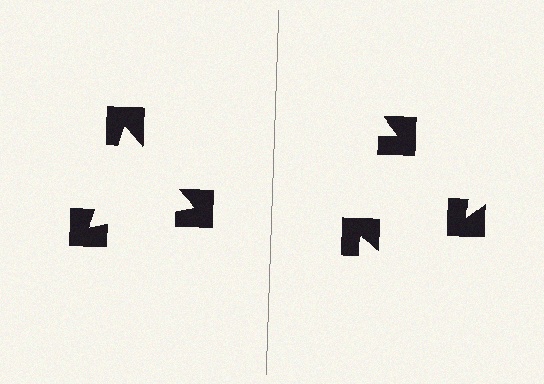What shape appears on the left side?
An illusory triangle.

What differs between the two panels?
The notched squares are positioned identically on both sides; only the wedge orientations differ. On the left they align to a triangle; on the right they are misaligned.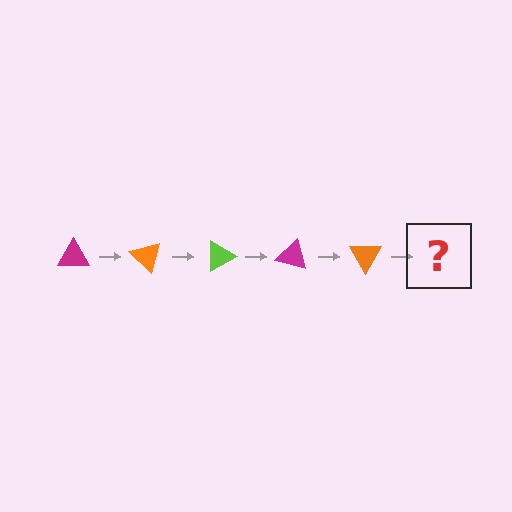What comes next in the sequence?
The next element should be a lime triangle, rotated 225 degrees from the start.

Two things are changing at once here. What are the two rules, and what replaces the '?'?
The two rules are that it rotates 45 degrees each step and the color cycles through magenta, orange, and lime. The '?' should be a lime triangle, rotated 225 degrees from the start.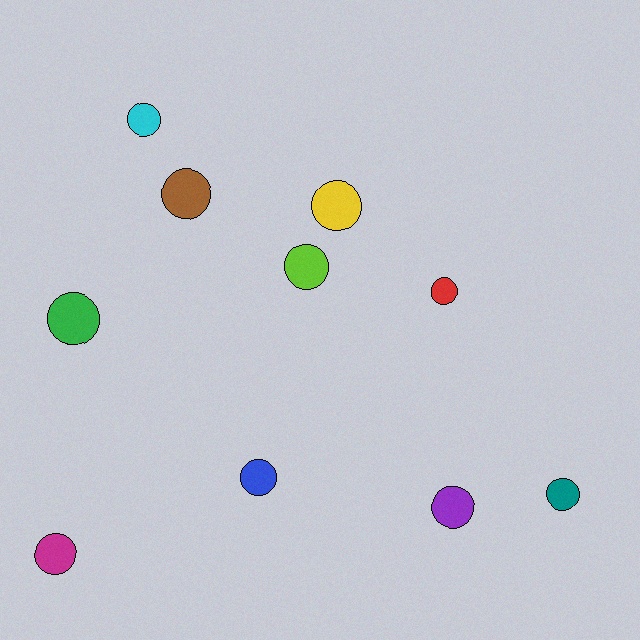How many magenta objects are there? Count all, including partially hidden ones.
There is 1 magenta object.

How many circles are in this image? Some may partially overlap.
There are 10 circles.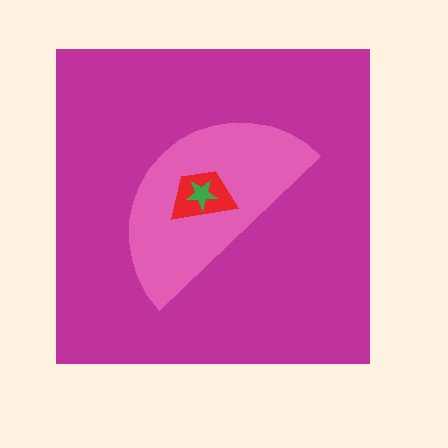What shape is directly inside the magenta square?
The pink semicircle.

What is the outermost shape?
The magenta square.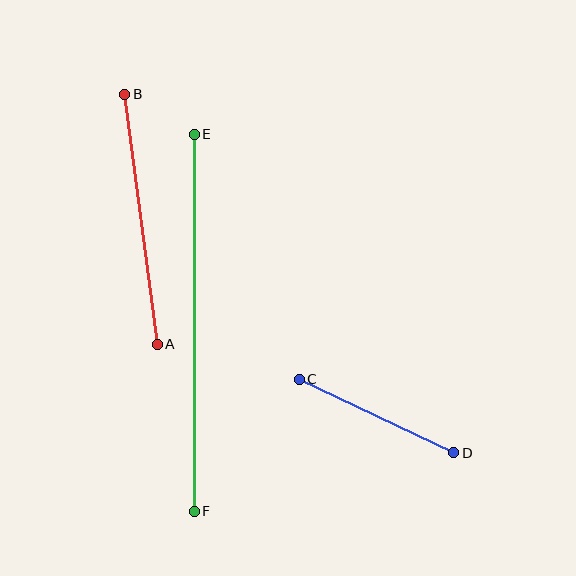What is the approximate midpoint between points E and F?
The midpoint is at approximately (194, 323) pixels.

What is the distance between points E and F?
The distance is approximately 377 pixels.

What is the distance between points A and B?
The distance is approximately 252 pixels.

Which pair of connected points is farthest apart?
Points E and F are farthest apart.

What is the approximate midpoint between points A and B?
The midpoint is at approximately (141, 219) pixels.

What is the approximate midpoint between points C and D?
The midpoint is at approximately (377, 416) pixels.